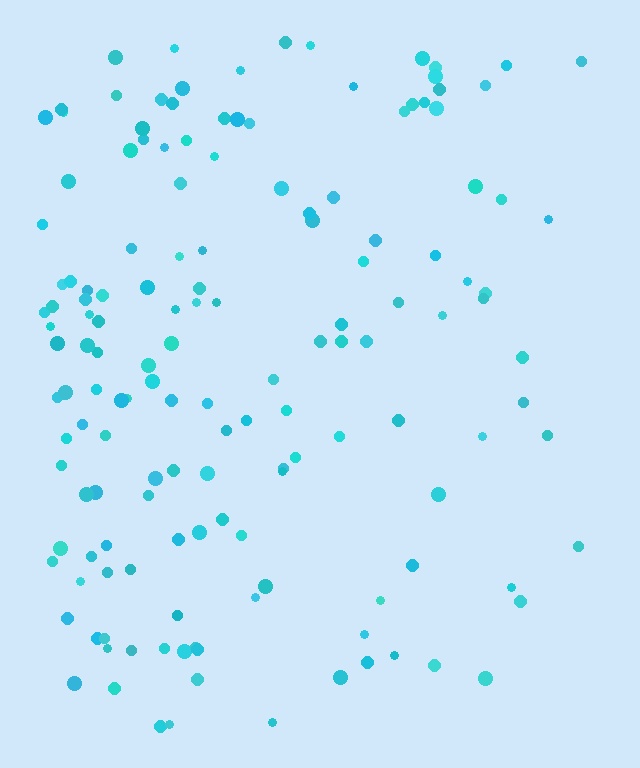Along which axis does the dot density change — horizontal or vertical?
Horizontal.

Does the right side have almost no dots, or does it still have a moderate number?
Still a moderate number, just noticeably fewer than the left.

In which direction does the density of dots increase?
From right to left, with the left side densest.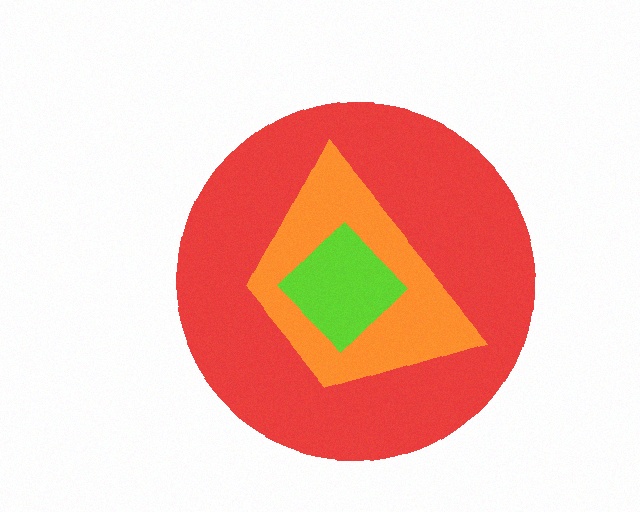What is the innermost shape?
The lime diamond.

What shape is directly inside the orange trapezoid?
The lime diamond.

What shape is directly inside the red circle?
The orange trapezoid.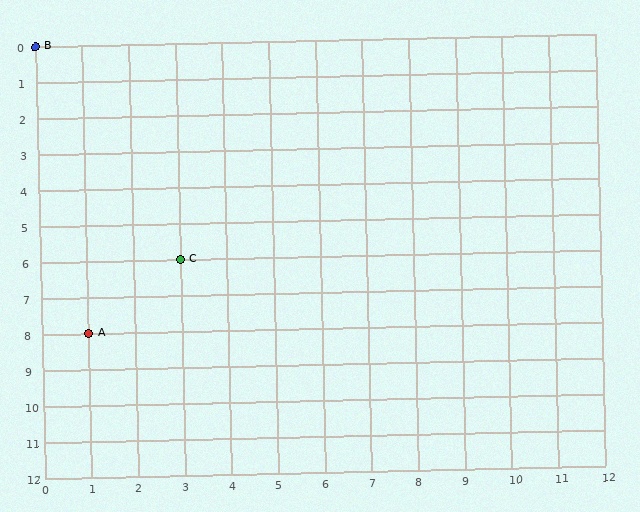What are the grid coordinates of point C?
Point C is at grid coordinates (3, 6).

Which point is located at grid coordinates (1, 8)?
Point A is at (1, 8).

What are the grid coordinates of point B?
Point B is at grid coordinates (0, 0).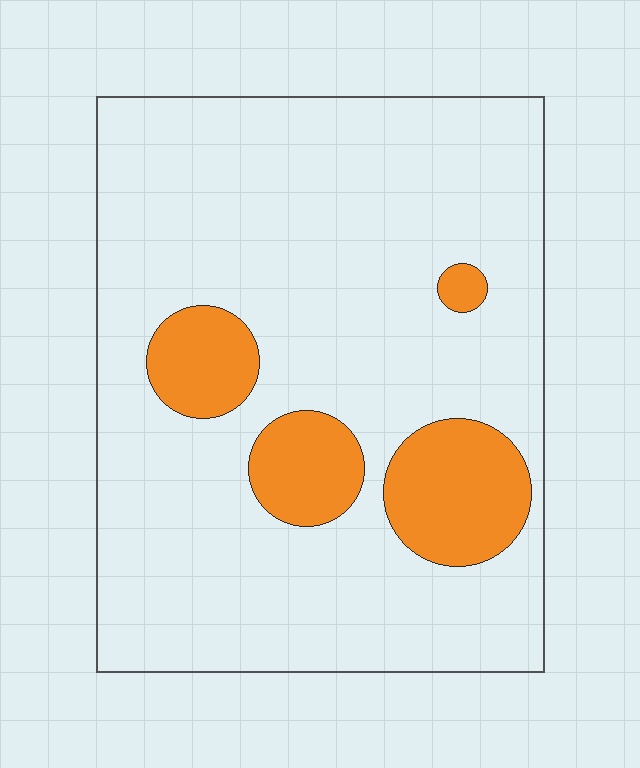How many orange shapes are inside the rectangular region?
4.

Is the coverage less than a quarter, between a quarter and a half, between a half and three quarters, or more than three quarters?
Less than a quarter.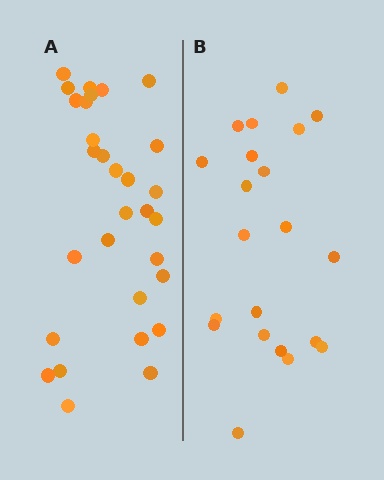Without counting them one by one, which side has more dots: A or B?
Region A (the left region) has more dots.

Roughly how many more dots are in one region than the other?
Region A has roughly 8 or so more dots than region B.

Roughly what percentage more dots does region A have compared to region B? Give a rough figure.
About 45% more.